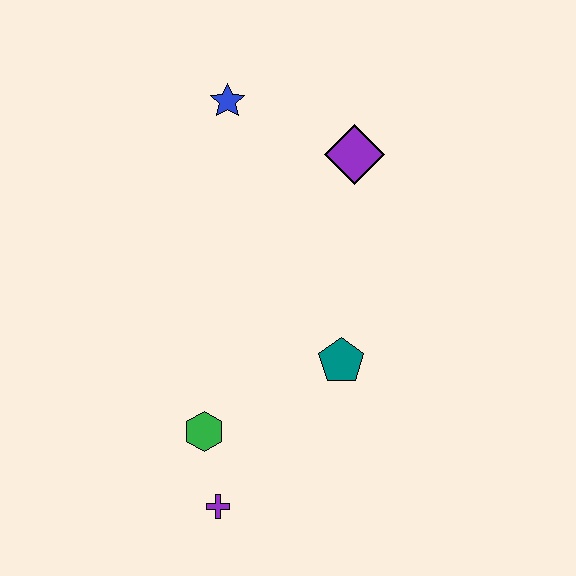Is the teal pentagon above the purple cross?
Yes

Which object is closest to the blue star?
The purple diamond is closest to the blue star.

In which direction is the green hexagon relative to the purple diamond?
The green hexagon is below the purple diamond.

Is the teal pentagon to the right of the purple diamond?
No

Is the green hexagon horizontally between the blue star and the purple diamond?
No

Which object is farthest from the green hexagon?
The blue star is farthest from the green hexagon.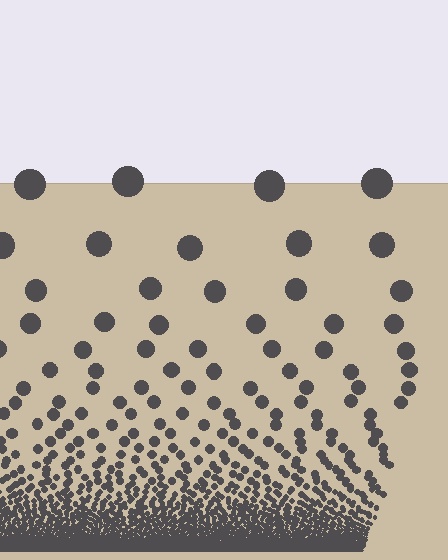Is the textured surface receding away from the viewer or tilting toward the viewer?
The surface appears to tilt toward the viewer. Texture elements get larger and sparser toward the top.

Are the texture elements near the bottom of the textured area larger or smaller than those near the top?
Smaller. The gradient is inverted — elements near the bottom are smaller and denser.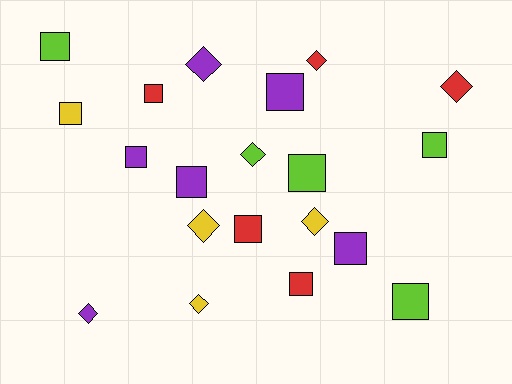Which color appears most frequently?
Purple, with 6 objects.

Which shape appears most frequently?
Square, with 12 objects.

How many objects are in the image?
There are 20 objects.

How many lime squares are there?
There are 4 lime squares.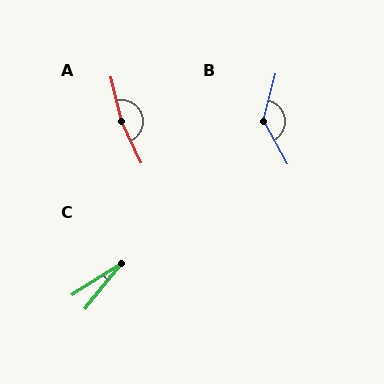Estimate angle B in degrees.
Approximately 136 degrees.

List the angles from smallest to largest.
C (19°), B (136°), A (168°).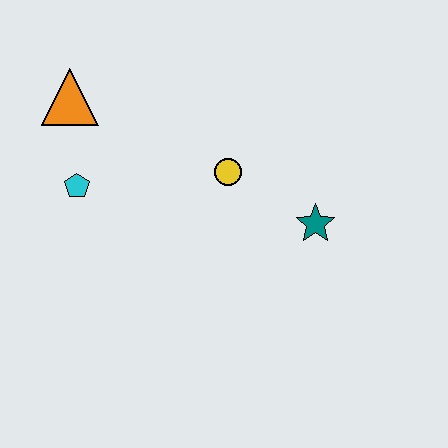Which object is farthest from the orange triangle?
The teal star is farthest from the orange triangle.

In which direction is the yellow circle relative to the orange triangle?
The yellow circle is to the right of the orange triangle.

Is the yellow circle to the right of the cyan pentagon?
Yes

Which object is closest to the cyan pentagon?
The orange triangle is closest to the cyan pentagon.